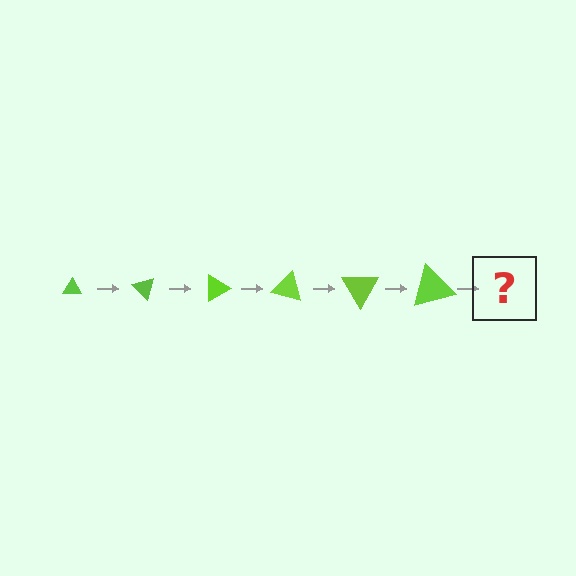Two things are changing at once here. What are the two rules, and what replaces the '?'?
The two rules are that the triangle grows larger each step and it rotates 45 degrees each step. The '?' should be a triangle, larger than the previous one and rotated 270 degrees from the start.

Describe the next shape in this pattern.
It should be a triangle, larger than the previous one and rotated 270 degrees from the start.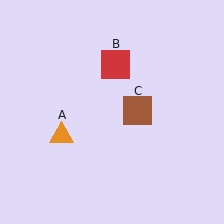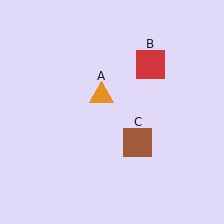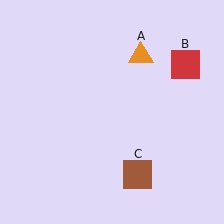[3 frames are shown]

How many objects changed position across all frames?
3 objects changed position: orange triangle (object A), red square (object B), brown square (object C).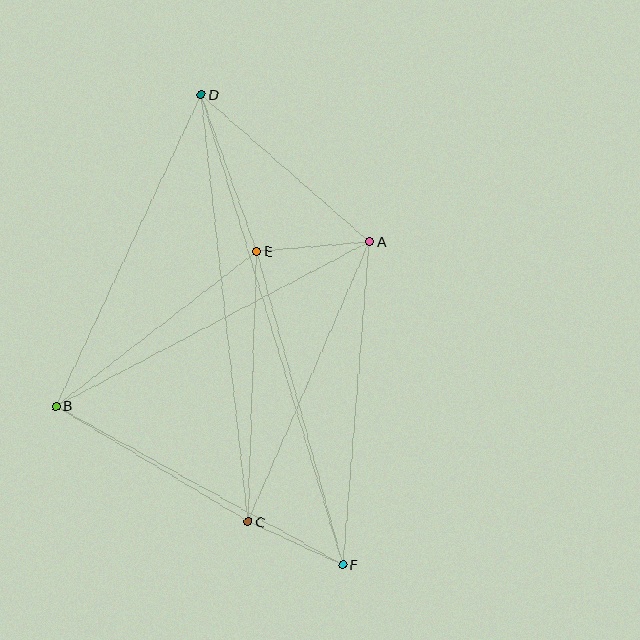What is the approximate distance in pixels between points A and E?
The distance between A and E is approximately 113 pixels.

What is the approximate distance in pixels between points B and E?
The distance between B and E is approximately 254 pixels.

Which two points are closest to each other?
Points C and F are closest to each other.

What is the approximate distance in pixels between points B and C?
The distance between B and C is approximately 224 pixels.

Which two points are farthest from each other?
Points D and F are farthest from each other.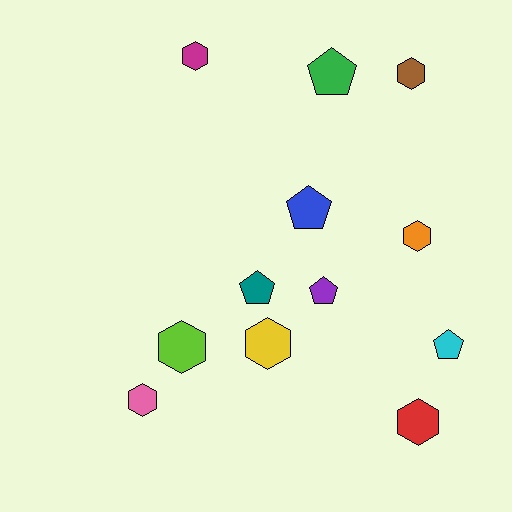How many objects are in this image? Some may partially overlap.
There are 12 objects.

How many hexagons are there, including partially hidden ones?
There are 7 hexagons.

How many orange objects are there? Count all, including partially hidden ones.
There is 1 orange object.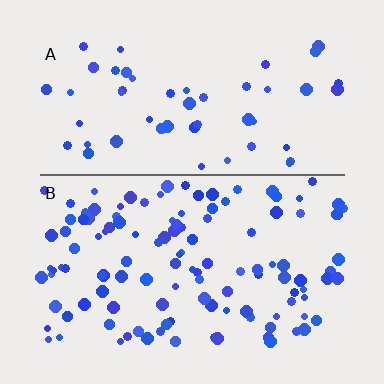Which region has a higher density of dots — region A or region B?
B (the bottom).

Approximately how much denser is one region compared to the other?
Approximately 2.3× — region B over region A.